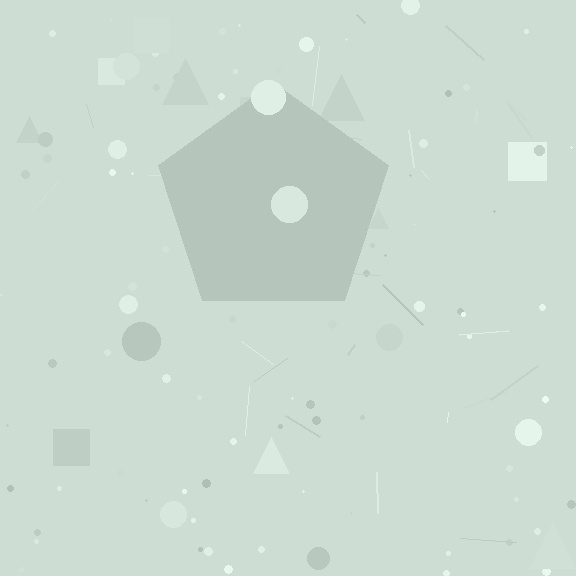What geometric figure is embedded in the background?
A pentagon is embedded in the background.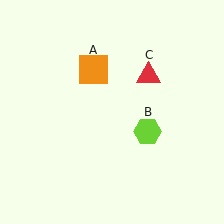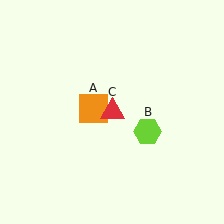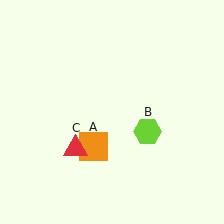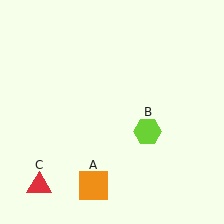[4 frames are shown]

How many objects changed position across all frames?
2 objects changed position: orange square (object A), red triangle (object C).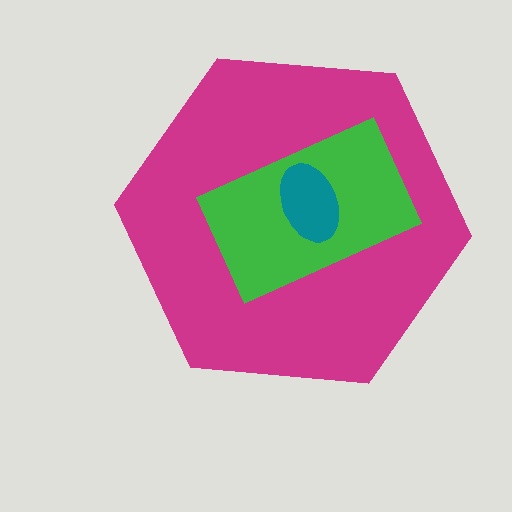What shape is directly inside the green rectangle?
The teal ellipse.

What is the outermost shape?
The magenta hexagon.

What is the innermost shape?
The teal ellipse.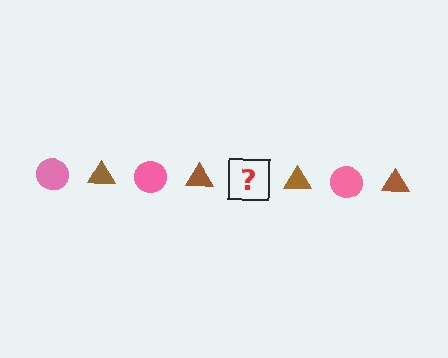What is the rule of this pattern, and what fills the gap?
The rule is that the pattern alternates between pink circle and brown triangle. The gap should be filled with a pink circle.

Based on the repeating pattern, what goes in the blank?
The blank should be a pink circle.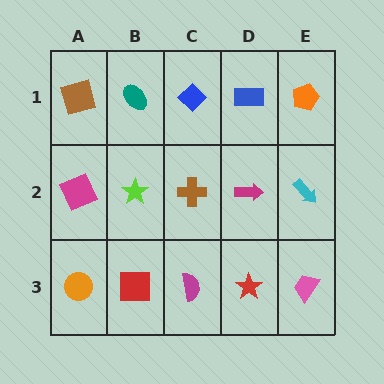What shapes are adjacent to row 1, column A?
A magenta square (row 2, column A), a teal ellipse (row 1, column B).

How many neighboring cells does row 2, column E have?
3.